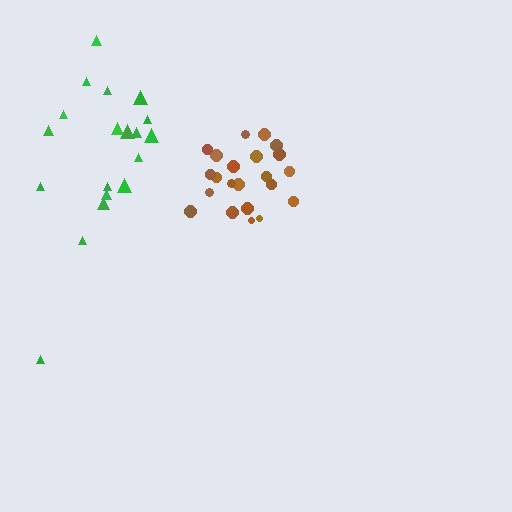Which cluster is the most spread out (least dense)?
Green.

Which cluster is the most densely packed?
Brown.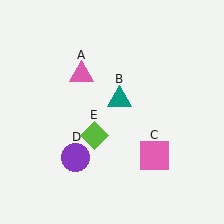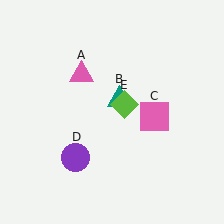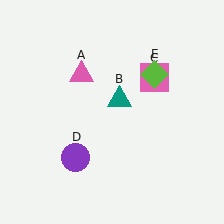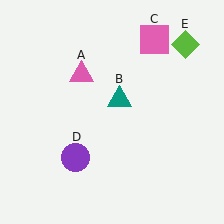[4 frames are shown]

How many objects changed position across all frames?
2 objects changed position: pink square (object C), lime diamond (object E).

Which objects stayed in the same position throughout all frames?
Pink triangle (object A) and teal triangle (object B) and purple circle (object D) remained stationary.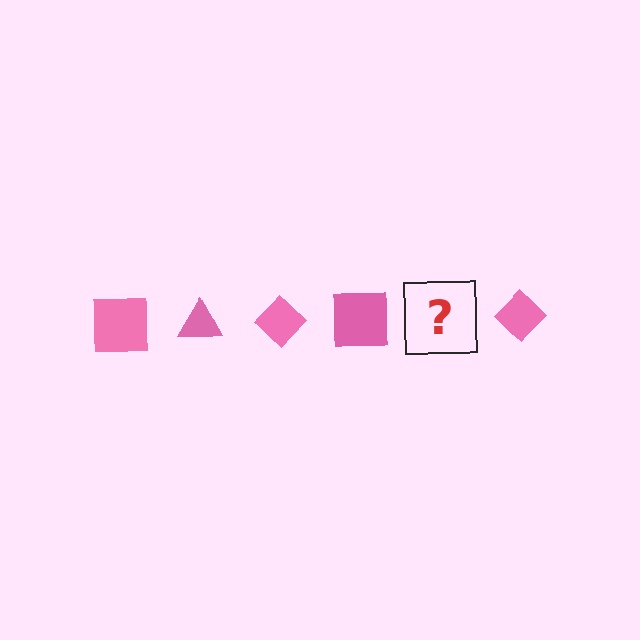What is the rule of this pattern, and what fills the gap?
The rule is that the pattern cycles through square, triangle, diamond shapes in pink. The gap should be filled with a pink triangle.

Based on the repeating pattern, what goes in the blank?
The blank should be a pink triangle.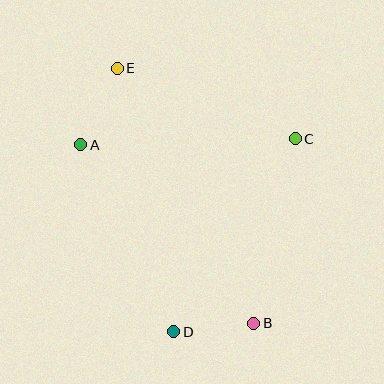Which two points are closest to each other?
Points B and D are closest to each other.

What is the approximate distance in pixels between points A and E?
The distance between A and E is approximately 85 pixels.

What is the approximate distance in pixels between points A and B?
The distance between A and B is approximately 249 pixels.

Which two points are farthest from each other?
Points B and E are farthest from each other.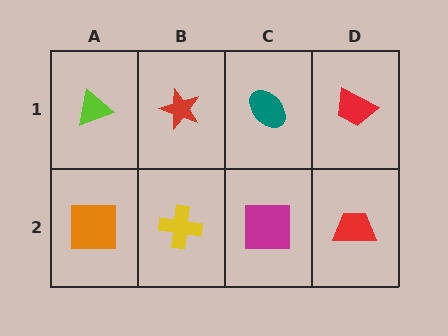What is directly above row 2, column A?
A lime triangle.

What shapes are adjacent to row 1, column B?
A yellow cross (row 2, column B), a lime triangle (row 1, column A), a teal ellipse (row 1, column C).